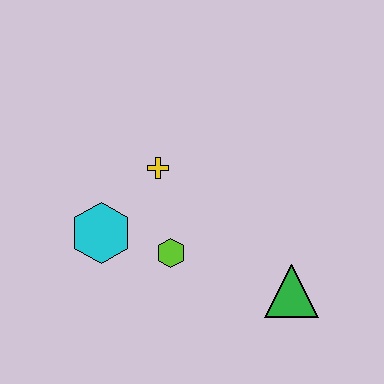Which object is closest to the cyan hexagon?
The lime hexagon is closest to the cyan hexagon.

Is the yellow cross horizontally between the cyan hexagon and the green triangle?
Yes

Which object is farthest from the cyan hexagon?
The green triangle is farthest from the cyan hexagon.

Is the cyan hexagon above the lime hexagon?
Yes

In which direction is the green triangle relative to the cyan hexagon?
The green triangle is to the right of the cyan hexagon.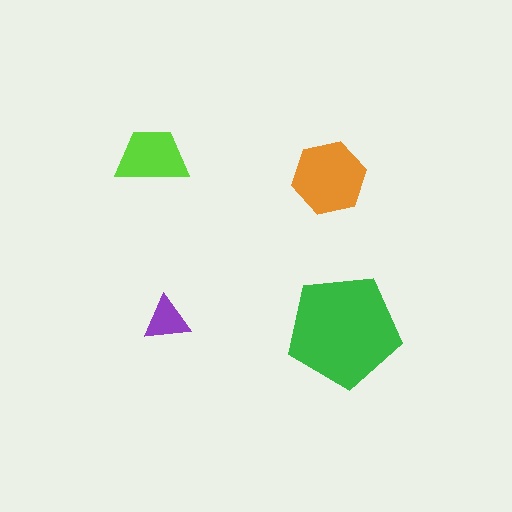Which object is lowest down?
The green pentagon is bottommost.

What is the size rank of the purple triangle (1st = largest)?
4th.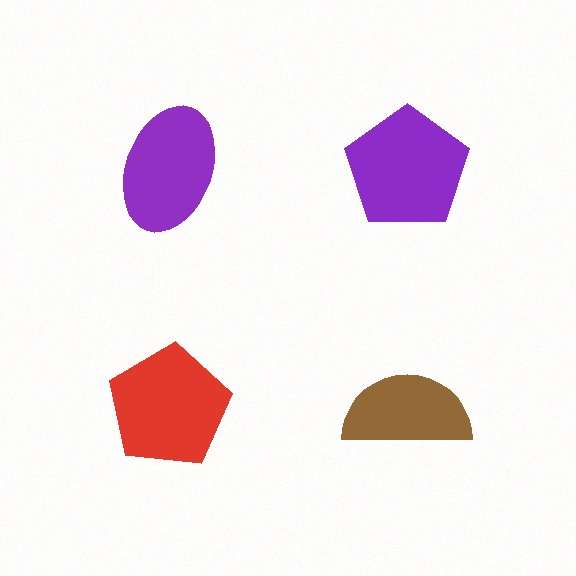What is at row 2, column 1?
A red pentagon.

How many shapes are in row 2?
2 shapes.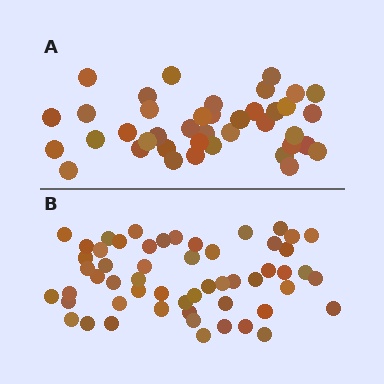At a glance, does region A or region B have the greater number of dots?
Region B (the bottom region) has more dots.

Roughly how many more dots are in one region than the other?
Region B has approximately 15 more dots than region A.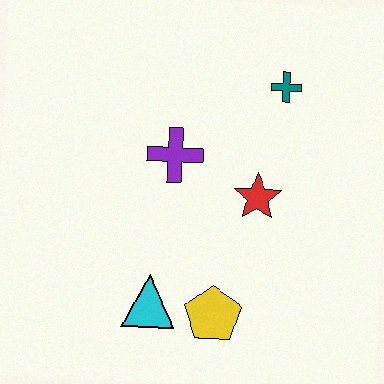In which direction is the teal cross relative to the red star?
The teal cross is above the red star.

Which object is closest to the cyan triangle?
The yellow pentagon is closest to the cyan triangle.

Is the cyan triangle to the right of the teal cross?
No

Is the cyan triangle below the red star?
Yes